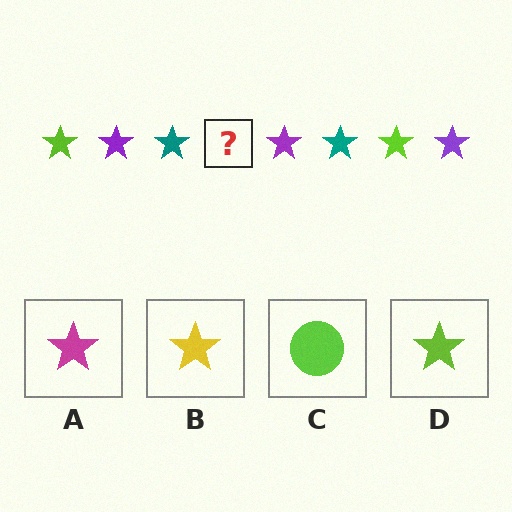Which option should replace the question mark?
Option D.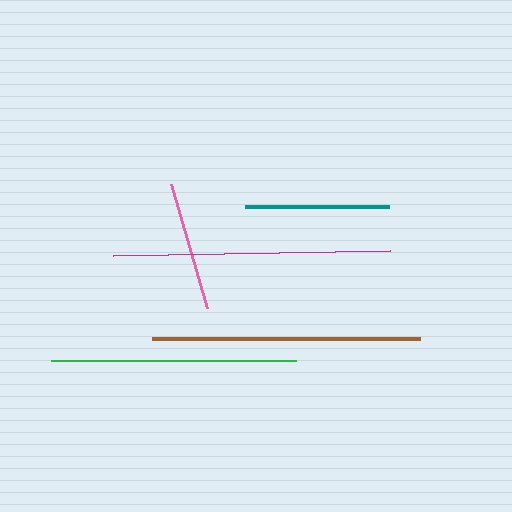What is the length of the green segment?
The green segment is approximately 245 pixels long.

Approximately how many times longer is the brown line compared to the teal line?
The brown line is approximately 1.9 times the length of the teal line.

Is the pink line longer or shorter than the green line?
The green line is longer than the pink line.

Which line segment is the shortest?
The pink line is the shortest at approximately 129 pixels.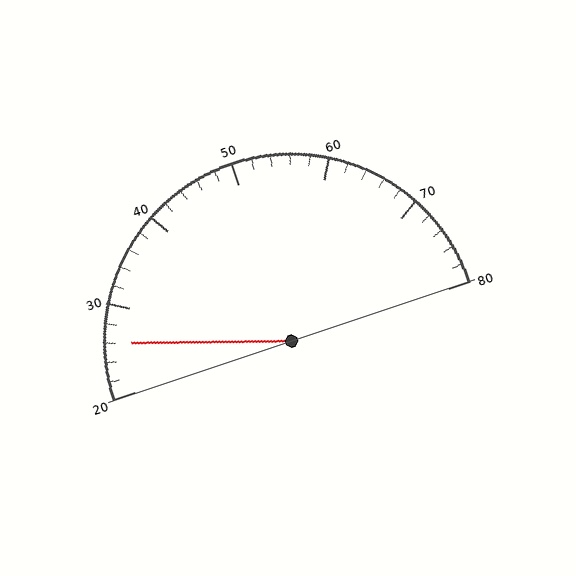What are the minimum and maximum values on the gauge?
The gauge ranges from 20 to 80.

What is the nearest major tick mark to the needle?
The nearest major tick mark is 30.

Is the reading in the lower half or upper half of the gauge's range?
The reading is in the lower half of the range (20 to 80).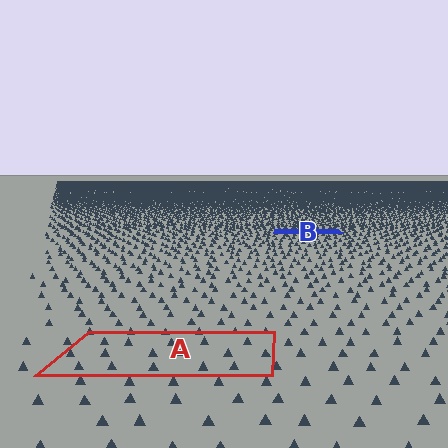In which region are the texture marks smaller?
The texture marks are smaller in region B, because it is farther away.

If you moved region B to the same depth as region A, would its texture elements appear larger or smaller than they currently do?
They would appear larger. At a closer depth, the same texture elements are projected at a bigger on-screen size.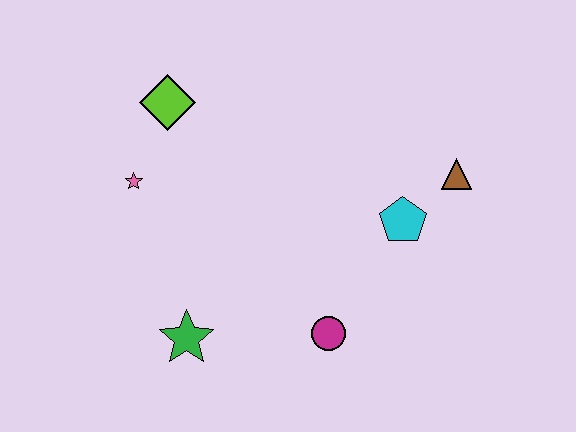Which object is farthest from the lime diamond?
The brown triangle is farthest from the lime diamond.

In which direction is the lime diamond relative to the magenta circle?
The lime diamond is above the magenta circle.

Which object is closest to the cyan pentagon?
The brown triangle is closest to the cyan pentagon.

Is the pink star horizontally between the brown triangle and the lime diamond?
No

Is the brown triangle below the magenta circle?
No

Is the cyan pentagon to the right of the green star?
Yes